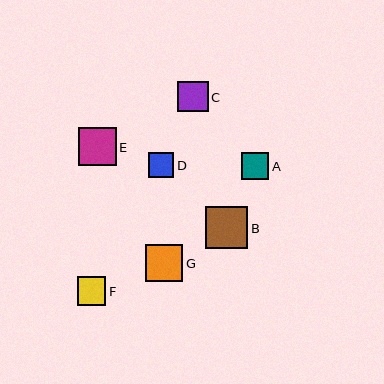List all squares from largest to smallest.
From largest to smallest: B, E, G, C, F, A, D.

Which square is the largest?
Square B is the largest with a size of approximately 43 pixels.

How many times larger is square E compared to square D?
Square E is approximately 1.5 times the size of square D.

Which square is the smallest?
Square D is the smallest with a size of approximately 25 pixels.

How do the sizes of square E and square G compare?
Square E and square G are approximately the same size.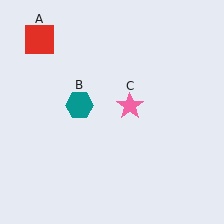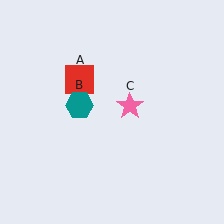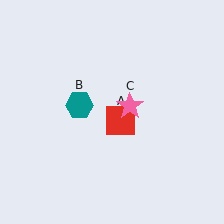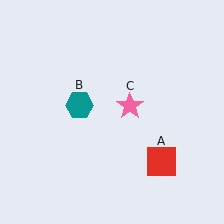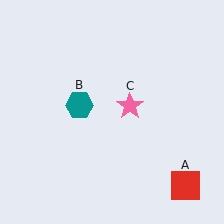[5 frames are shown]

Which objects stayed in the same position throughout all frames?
Teal hexagon (object B) and pink star (object C) remained stationary.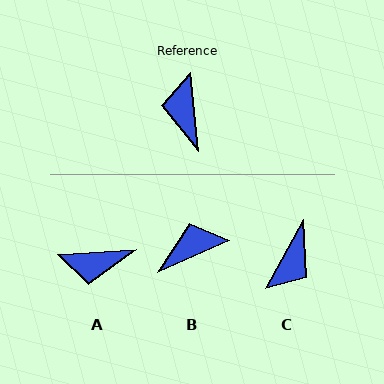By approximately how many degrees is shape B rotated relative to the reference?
Approximately 72 degrees clockwise.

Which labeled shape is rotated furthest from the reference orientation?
C, about 145 degrees away.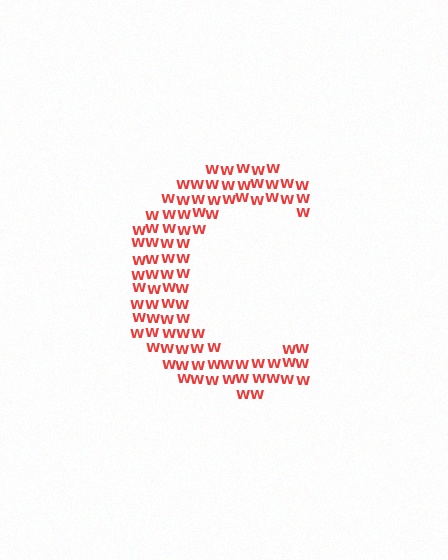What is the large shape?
The large shape is the letter C.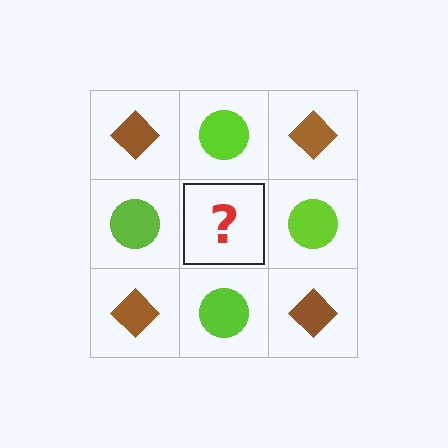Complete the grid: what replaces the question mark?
The question mark should be replaced with a brown diamond.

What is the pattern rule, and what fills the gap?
The rule is that it alternates brown diamond and lime circle in a checkerboard pattern. The gap should be filled with a brown diamond.